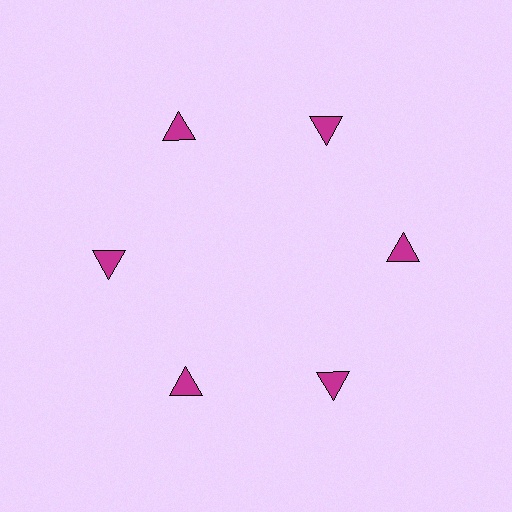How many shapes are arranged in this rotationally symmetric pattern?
There are 6 shapes, arranged in 6 groups of 1.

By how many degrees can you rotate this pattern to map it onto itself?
The pattern maps onto itself every 60 degrees of rotation.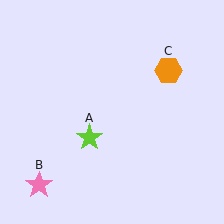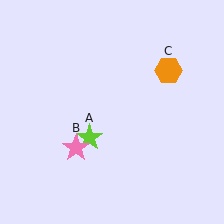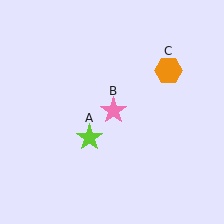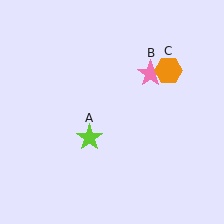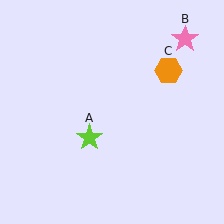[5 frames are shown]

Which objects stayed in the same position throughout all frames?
Lime star (object A) and orange hexagon (object C) remained stationary.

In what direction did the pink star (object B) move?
The pink star (object B) moved up and to the right.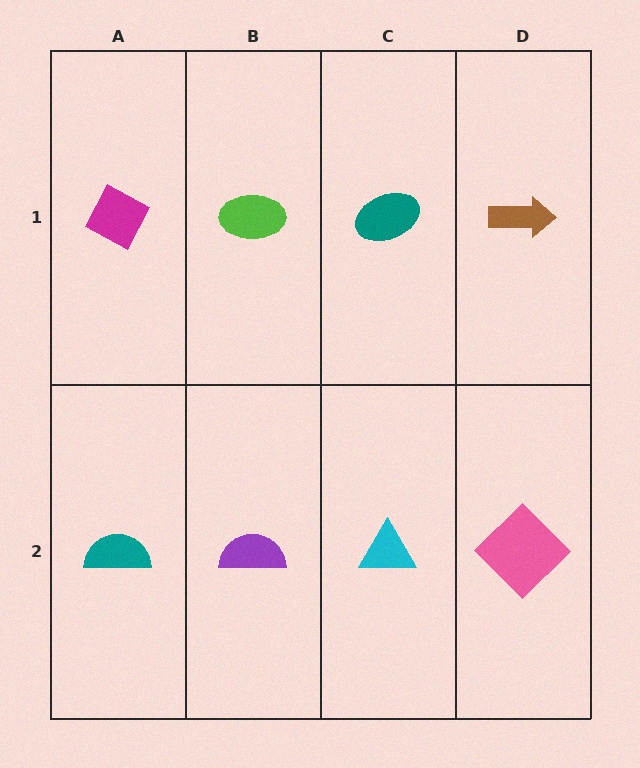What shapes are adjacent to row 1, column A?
A teal semicircle (row 2, column A), a lime ellipse (row 1, column B).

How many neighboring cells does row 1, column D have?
2.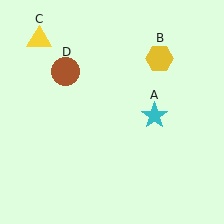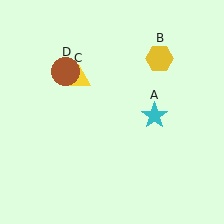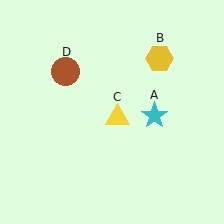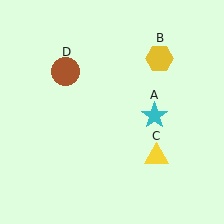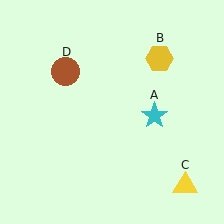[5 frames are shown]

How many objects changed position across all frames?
1 object changed position: yellow triangle (object C).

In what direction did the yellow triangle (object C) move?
The yellow triangle (object C) moved down and to the right.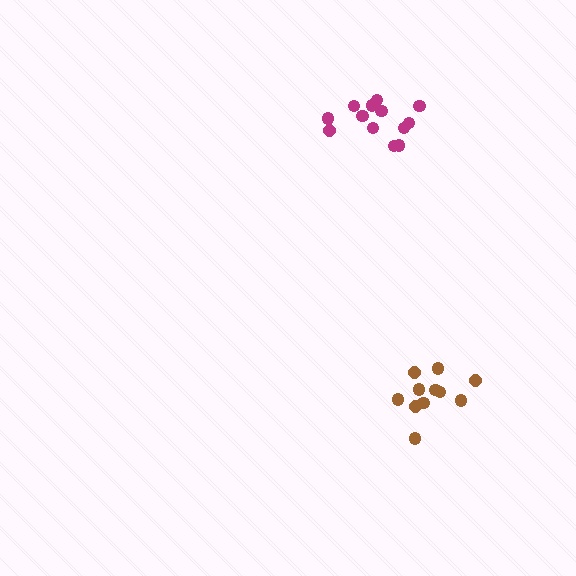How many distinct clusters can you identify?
There are 2 distinct clusters.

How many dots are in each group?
Group 1: 11 dots, Group 2: 13 dots (24 total).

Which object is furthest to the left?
The magenta cluster is leftmost.